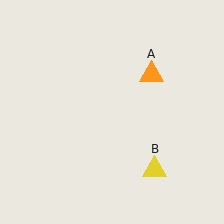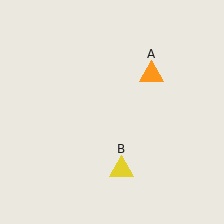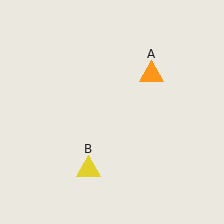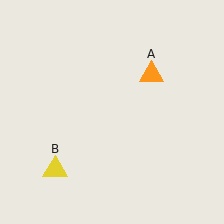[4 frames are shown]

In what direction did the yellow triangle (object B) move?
The yellow triangle (object B) moved left.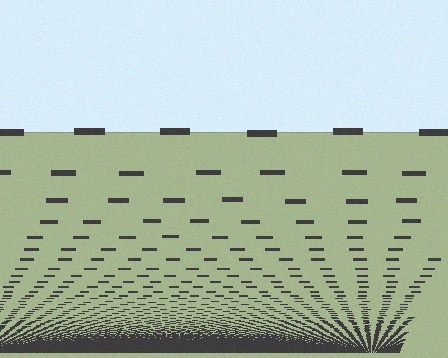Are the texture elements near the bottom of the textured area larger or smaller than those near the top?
Smaller. The gradient is inverted — elements near the bottom are smaller and denser.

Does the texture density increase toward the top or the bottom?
Density increases toward the bottom.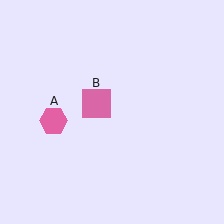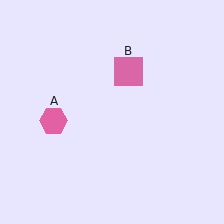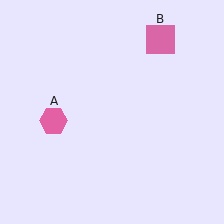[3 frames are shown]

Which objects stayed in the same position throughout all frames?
Pink hexagon (object A) remained stationary.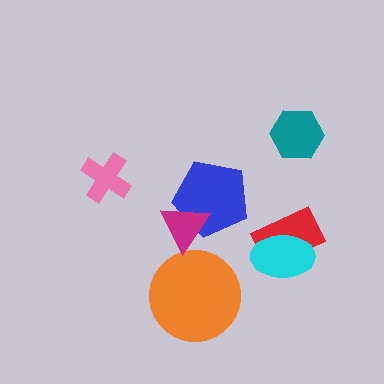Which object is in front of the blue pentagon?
The magenta triangle is in front of the blue pentagon.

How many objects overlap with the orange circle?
0 objects overlap with the orange circle.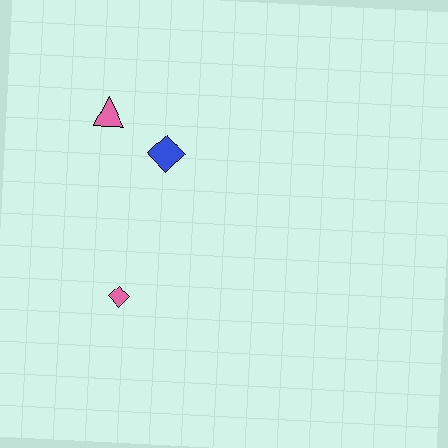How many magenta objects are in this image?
There are no magenta objects.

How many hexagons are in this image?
There are no hexagons.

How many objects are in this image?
There are 3 objects.